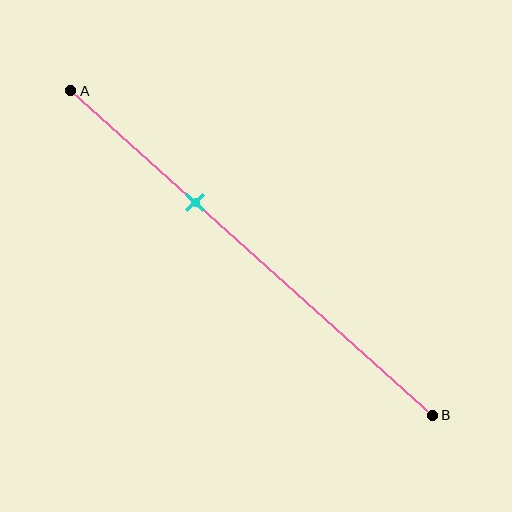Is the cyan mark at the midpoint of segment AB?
No, the mark is at about 35% from A, not at the 50% midpoint.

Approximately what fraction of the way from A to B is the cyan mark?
The cyan mark is approximately 35% of the way from A to B.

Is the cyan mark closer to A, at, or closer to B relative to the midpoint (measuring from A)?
The cyan mark is closer to point A than the midpoint of segment AB.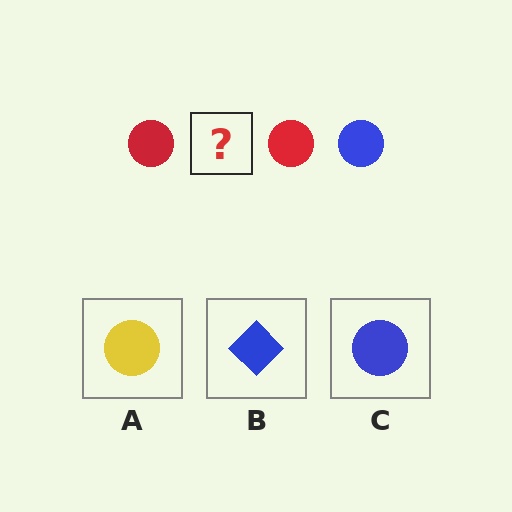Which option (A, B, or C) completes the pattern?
C.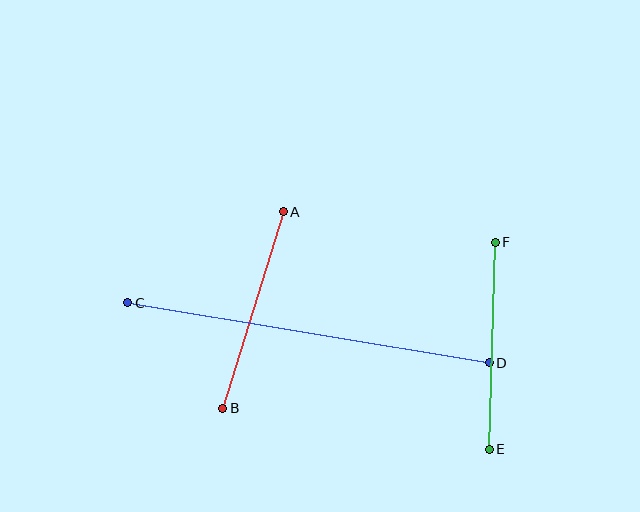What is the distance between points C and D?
The distance is approximately 367 pixels.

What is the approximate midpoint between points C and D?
The midpoint is at approximately (309, 333) pixels.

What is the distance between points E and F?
The distance is approximately 207 pixels.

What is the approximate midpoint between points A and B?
The midpoint is at approximately (253, 310) pixels.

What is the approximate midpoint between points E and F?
The midpoint is at approximately (492, 346) pixels.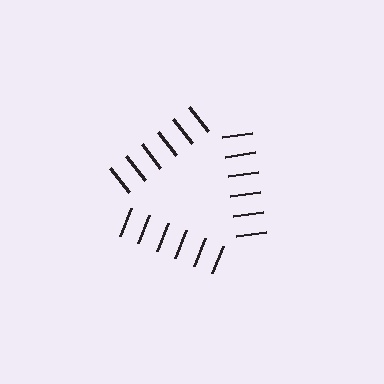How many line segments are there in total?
18 — 6 along each of the 3 edges.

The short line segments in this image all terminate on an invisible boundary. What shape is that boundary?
An illusory triangle — the line segments terminate on its edges but no continuous stroke is drawn.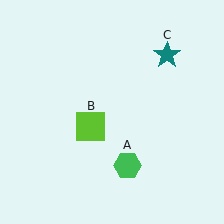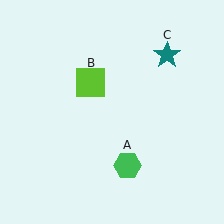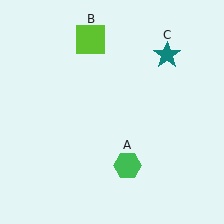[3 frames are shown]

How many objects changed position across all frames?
1 object changed position: lime square (object B).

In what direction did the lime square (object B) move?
The lime square (object B) moved up.